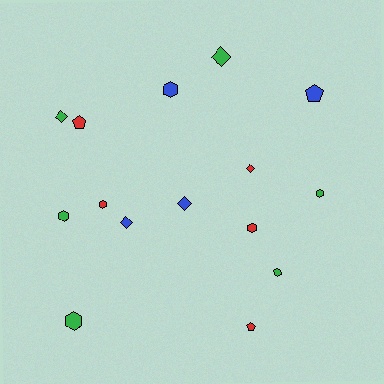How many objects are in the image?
There are 15 objects.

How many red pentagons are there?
There are 2 red pentagons.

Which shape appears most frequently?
Hexagon, with 7 objects.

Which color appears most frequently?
Green, with 6 objects.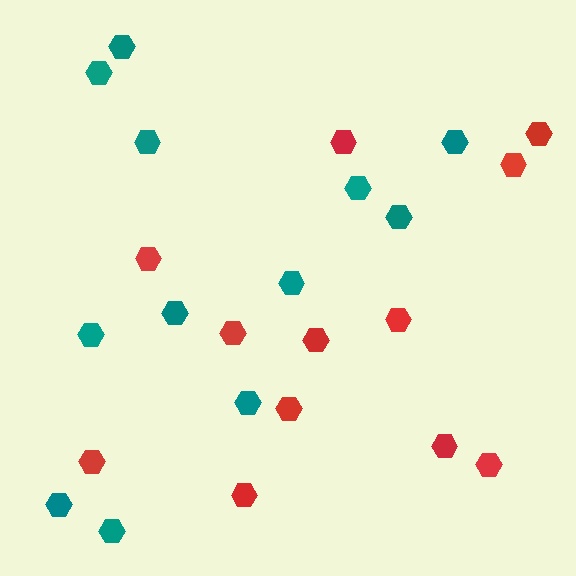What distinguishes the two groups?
There are 2 groups: one group of red hexagons (12) and one group of teal hexagons (12).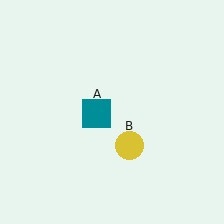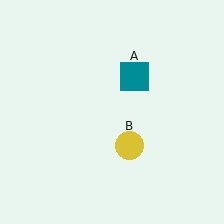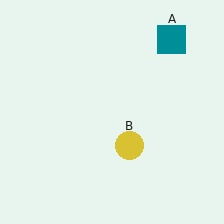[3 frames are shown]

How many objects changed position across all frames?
1 object changed position: teal square (object A).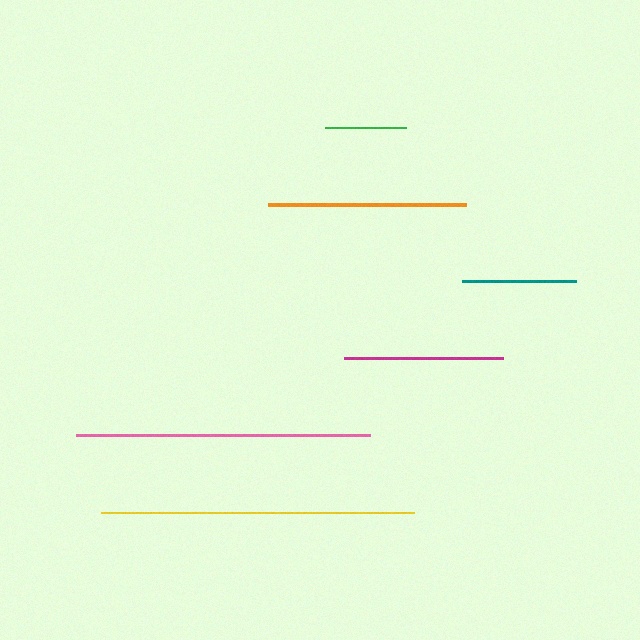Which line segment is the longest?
The yellow line is the longest at approximately 312 pixels.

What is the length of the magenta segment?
The magenta segment is approximately 159 pixels long.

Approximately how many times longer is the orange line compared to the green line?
The orange line is approximately 2.4 times the length of the green line.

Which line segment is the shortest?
The green line is the shortest at approximately 81 pixels.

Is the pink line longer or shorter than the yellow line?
The yellow line is longer than the pink line.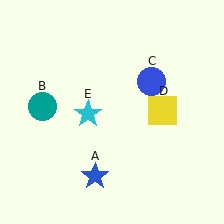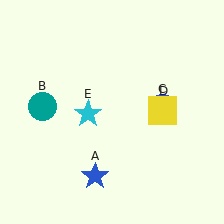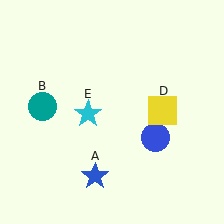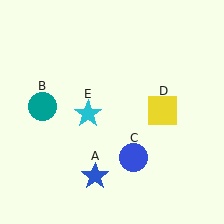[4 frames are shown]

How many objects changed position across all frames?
1 object changed position: blue circle (object C).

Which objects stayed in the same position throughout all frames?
Blue star (object A) and teal circle (object B) and yellow square (object D) and cyan star (object E) remained stationary.